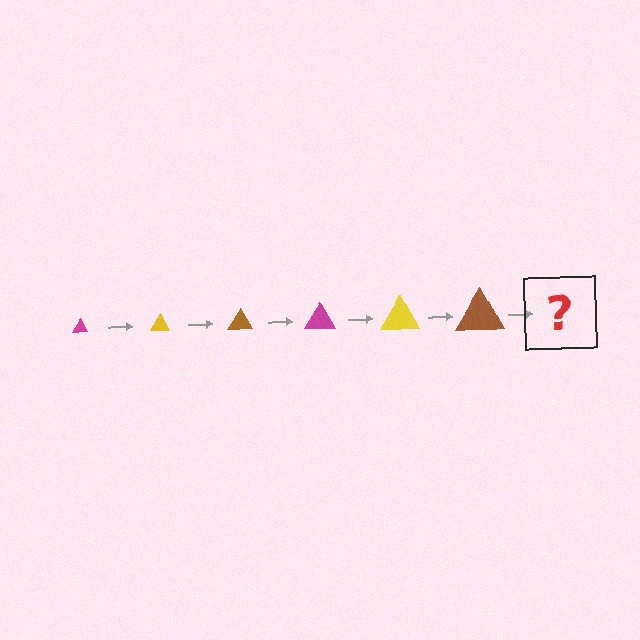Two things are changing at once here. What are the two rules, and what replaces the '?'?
The two rules are that the triangle grows larger each step and the color cycles through magenta, yellow, and brown. The '?' should be a magenta triangle, larger than the previous one.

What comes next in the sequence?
The next element should be a magenta triangle, larger than the previous one.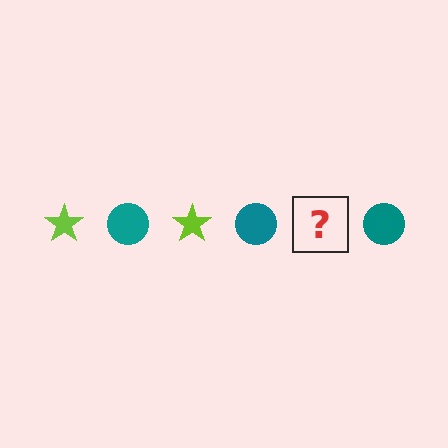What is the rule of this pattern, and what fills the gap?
The rule is that the pattern alternates between lime star and teal circle. The gap should be filled with a lime star.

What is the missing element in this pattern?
The missing element is a lime star.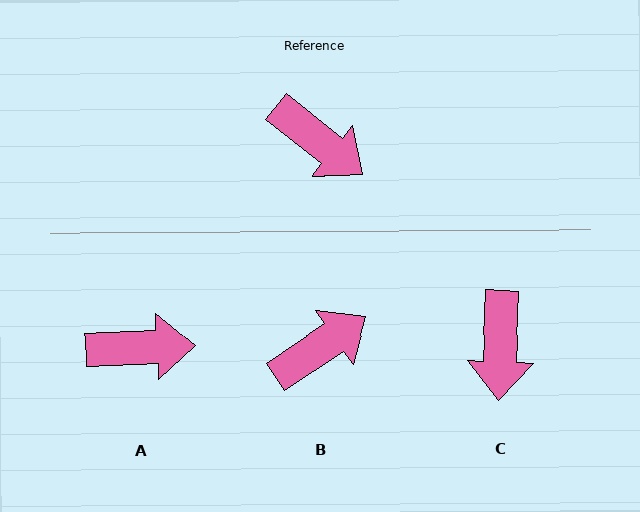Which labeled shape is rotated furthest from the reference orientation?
B, about 72 degrees away.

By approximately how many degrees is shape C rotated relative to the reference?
Approximately 54 degrees clockwise.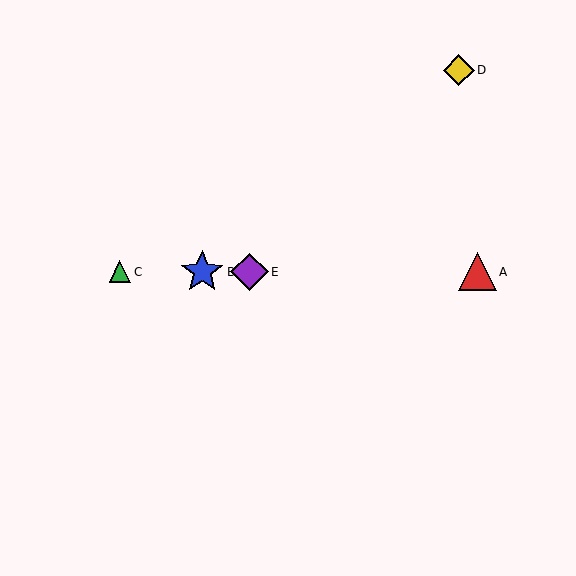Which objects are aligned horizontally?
Objects A, B, C, E are aligned horizontally.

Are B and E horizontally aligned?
Yes, both are at y≈272.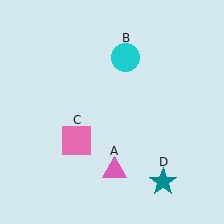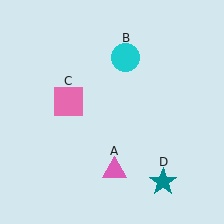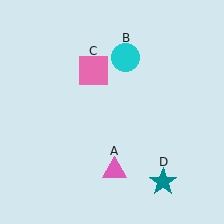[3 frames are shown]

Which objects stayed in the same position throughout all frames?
Pink triangle (object A) and cyan circle (object B) and teal star (object D) remained stationary.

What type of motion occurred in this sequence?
The pink square (object C) rotated clockwise around the center of the scene.